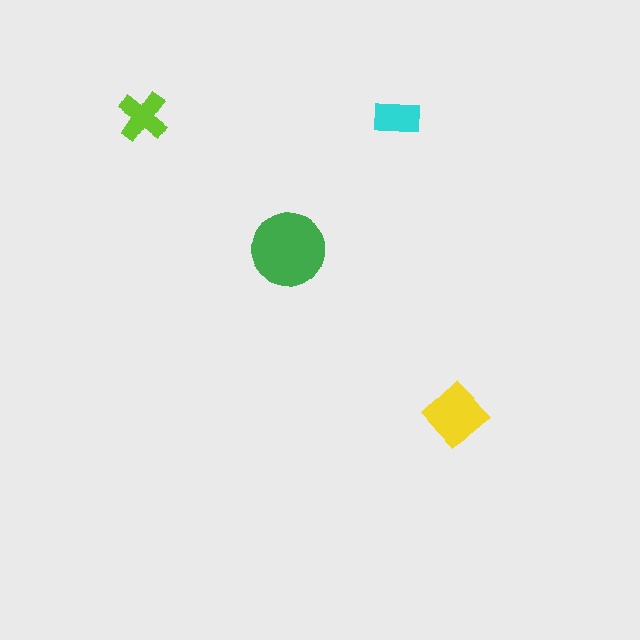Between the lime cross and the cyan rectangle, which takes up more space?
The lime cross.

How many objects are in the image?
There are 4 objects in the image.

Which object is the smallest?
The cyan rectangle.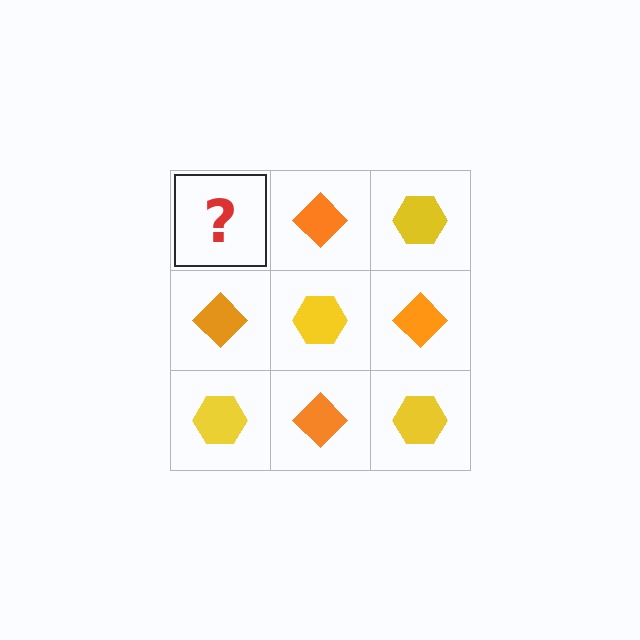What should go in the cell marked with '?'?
The missing cell should contain a yellow hexagon.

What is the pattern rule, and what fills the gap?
The rule is that it alternates yellow hexagon and orange diamond in a checkerboard pattern. The gap should be filled with a yellow hexagon.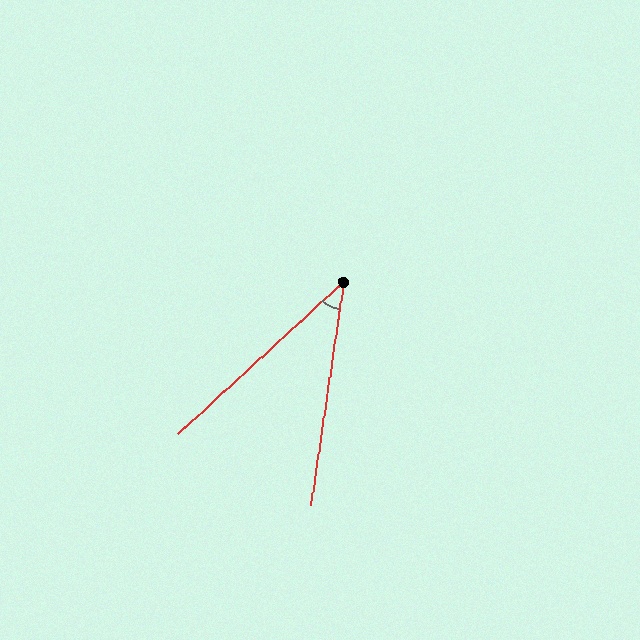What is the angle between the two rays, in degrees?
Approximately 39 degrees.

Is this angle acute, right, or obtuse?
It is acute.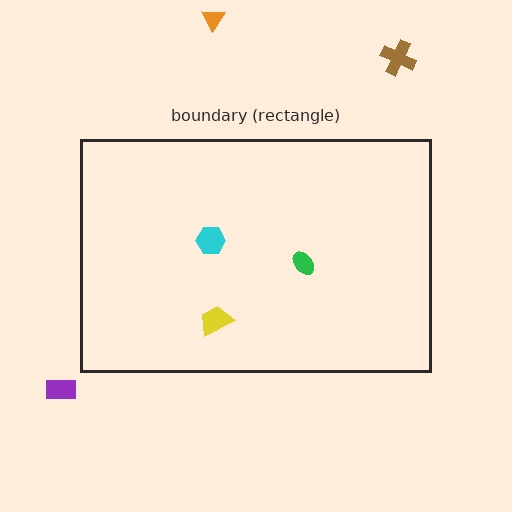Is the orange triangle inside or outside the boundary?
Outside.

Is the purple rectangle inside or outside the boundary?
Outside.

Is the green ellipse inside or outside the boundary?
Inside.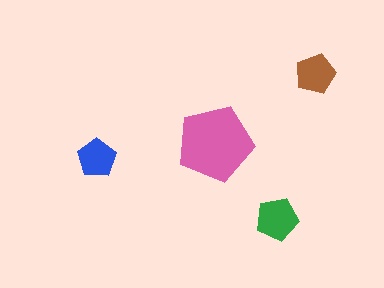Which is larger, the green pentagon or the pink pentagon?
The pink one.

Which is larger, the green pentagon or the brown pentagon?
The green one.